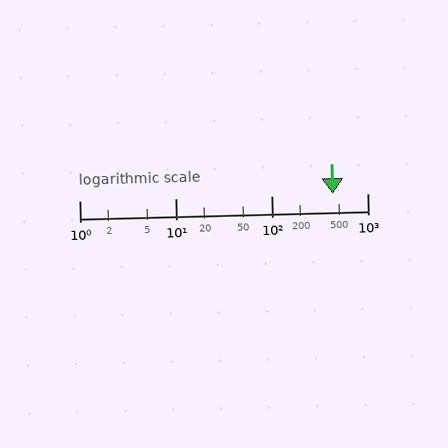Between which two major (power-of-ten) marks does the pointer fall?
The pointer is between 100 and 1000.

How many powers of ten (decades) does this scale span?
The scale spans 3 decades, from 1 to 1000.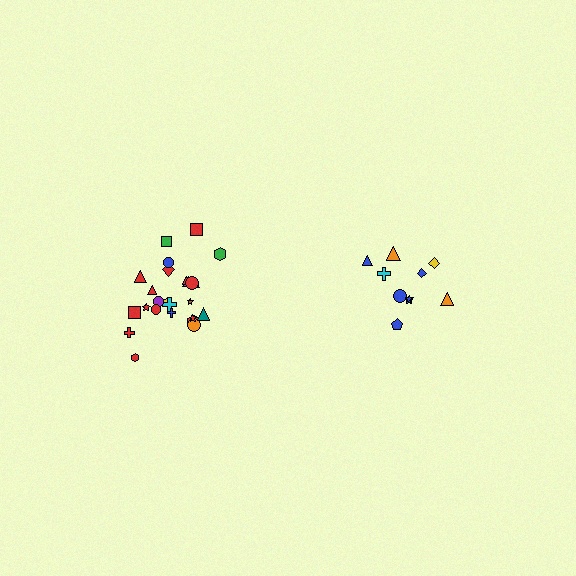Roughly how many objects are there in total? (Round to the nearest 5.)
Roughly 35 objects in total.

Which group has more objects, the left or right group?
The left group.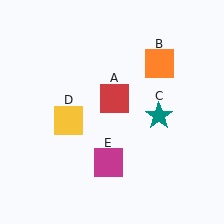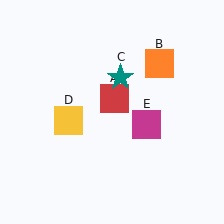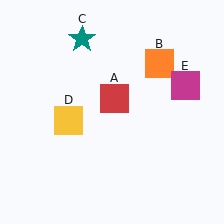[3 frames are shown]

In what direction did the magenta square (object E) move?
The magenta square (object E) moved up and to the right.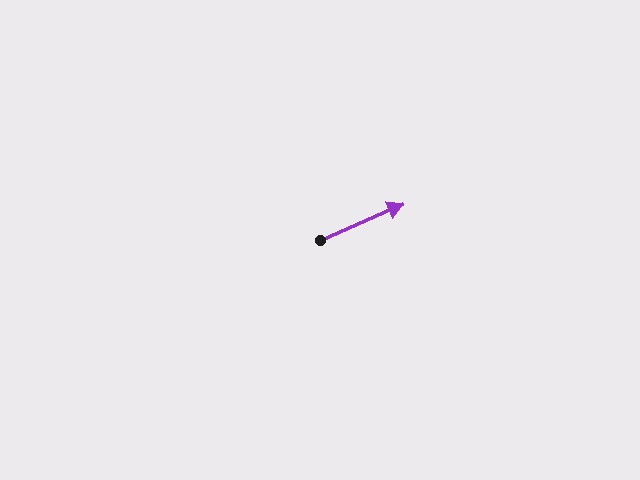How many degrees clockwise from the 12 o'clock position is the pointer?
Approximately 66 degrees.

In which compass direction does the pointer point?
Northeast.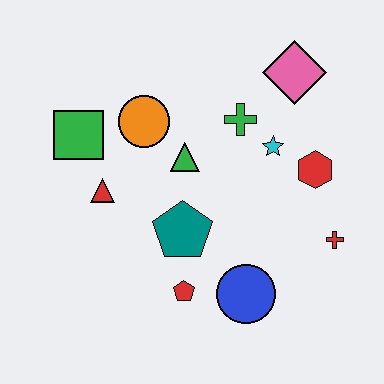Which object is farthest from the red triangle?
The red cross is farthest from the red triangle.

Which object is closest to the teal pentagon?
The red pentagon is closest to the teal pentagon.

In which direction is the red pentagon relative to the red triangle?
The red pentagon is below the red triangle.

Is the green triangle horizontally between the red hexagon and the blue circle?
No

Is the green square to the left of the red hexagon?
Yes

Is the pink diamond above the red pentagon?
Yes